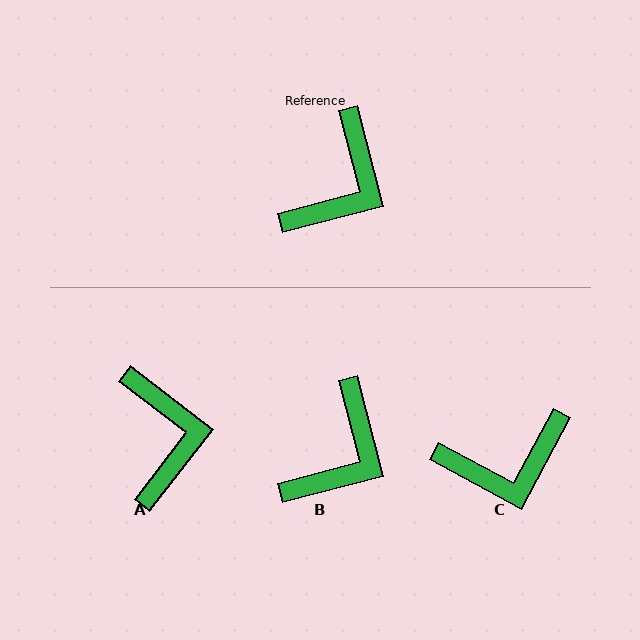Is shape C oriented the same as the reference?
No, it is off by about 43 degrees.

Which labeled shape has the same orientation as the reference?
B.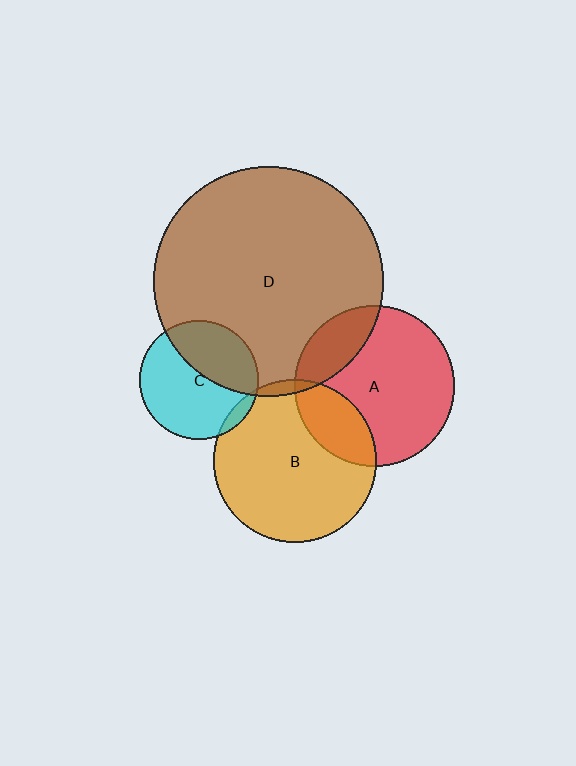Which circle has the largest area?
Circle D (brown).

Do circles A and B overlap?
Yes.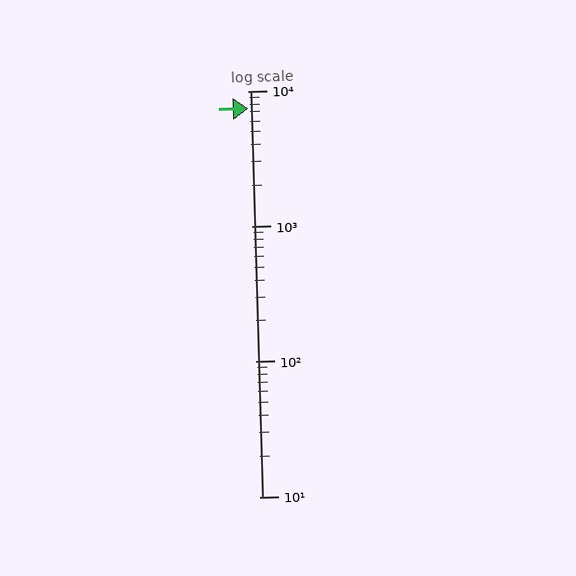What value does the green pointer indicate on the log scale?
The pointer indicates approximately 7400.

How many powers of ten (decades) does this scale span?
The scale spans 3 decades, from 10 to 10000.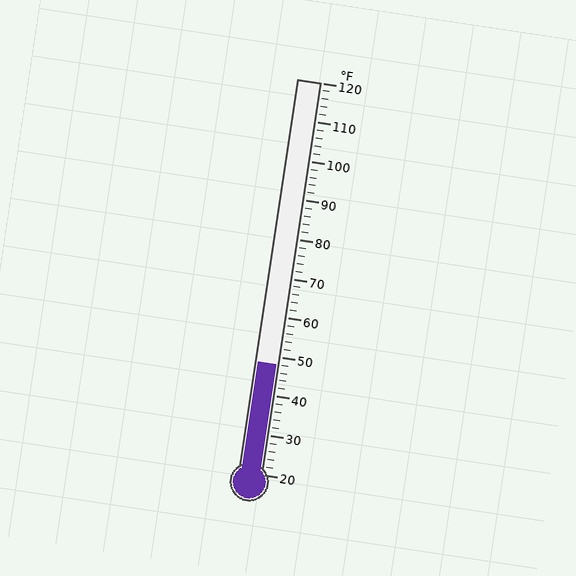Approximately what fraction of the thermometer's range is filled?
The thermometer is filled to approximately 30% of its range.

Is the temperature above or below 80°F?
The temperature is below 80°F.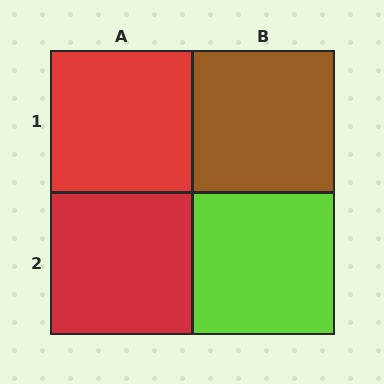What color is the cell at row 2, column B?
Lime.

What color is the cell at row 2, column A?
Red.